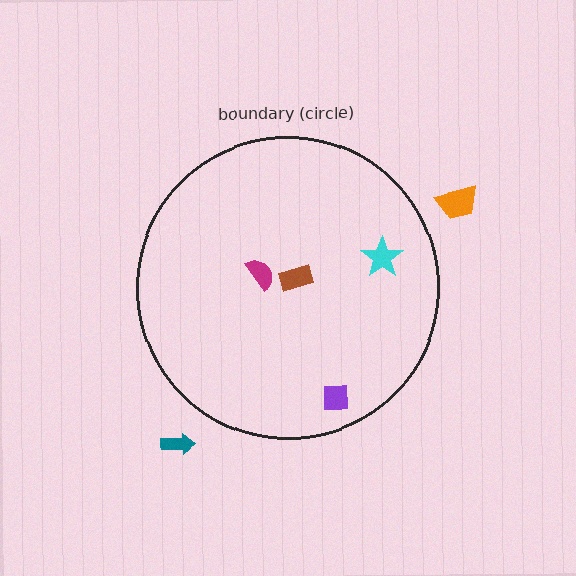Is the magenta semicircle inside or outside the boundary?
Inside.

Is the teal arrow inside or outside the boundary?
Outside.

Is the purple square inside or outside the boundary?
Inside.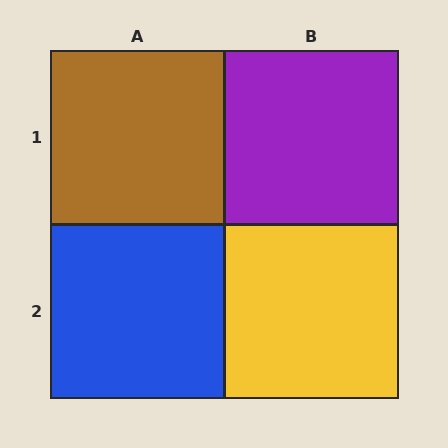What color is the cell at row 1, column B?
Purple.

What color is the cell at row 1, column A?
Brown.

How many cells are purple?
1 cell is purple.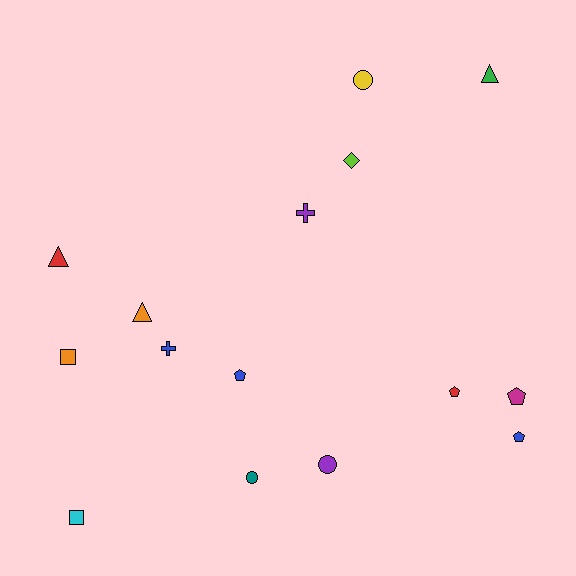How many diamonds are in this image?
There is 1 diamond.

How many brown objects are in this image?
There are no brown objects.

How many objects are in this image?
There are 15 objects.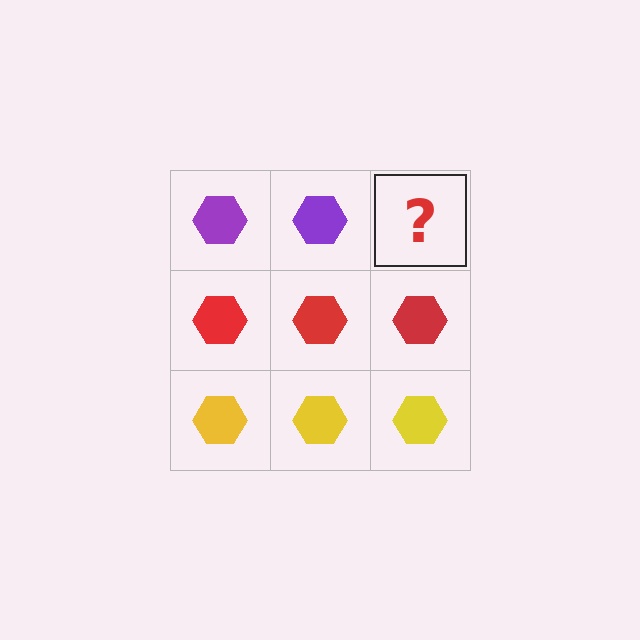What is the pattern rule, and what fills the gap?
The rule is that each row has a consistent color. The gap should be filled with a purple hexagon.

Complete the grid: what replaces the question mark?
The question mark should be replaced with a purple hexagon.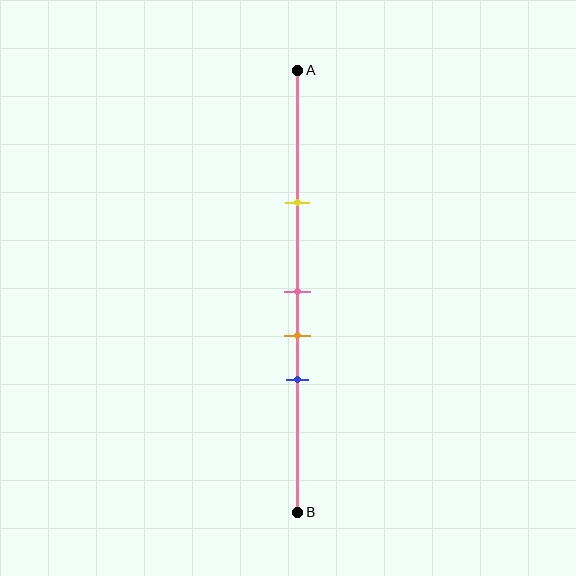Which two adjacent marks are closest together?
The pink and orange marks are the closest adjacent pair.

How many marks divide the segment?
There are 4 marks dividing the segment.